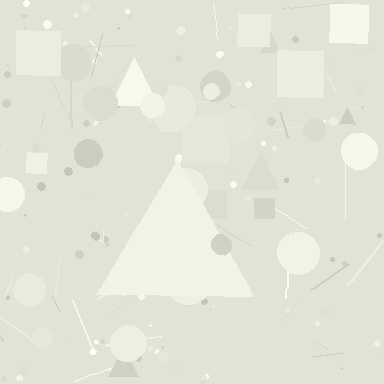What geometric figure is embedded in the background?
A triangle is embedded in the background.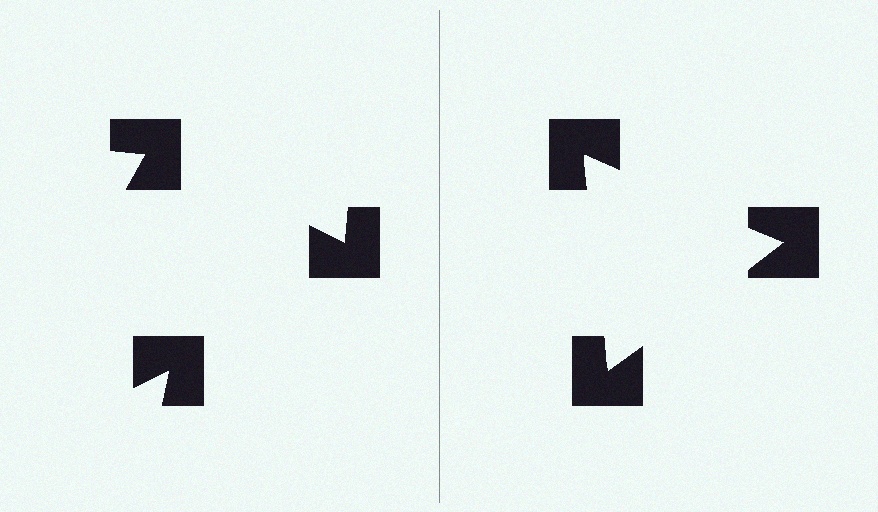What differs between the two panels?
The notched squares are positioned identically on both sides; only the wedge orientations differ. On the right they align to a triangle; on the left they are misaligned.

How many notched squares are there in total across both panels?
6 — 3 on each side.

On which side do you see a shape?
An illusory triangle appears on the right side. On the left side the wedge cuts are rotated, so no coherent shape forms.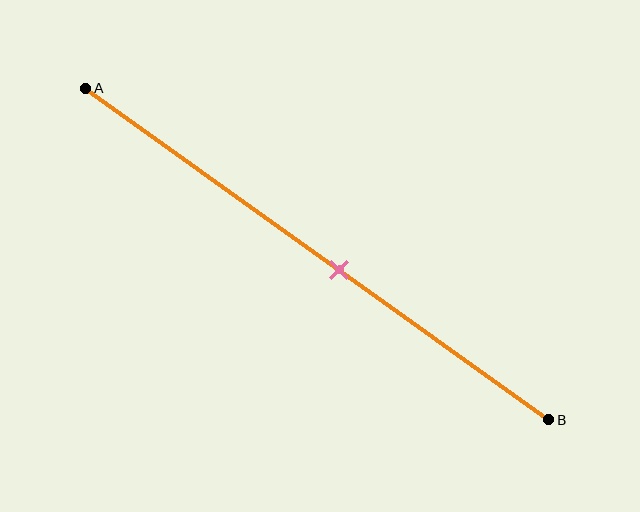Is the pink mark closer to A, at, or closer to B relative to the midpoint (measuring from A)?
The pink mark is closer to point B than the midpoint of segment AB.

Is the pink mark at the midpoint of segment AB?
No, the mark is at about 55% from A, not at the 50% midpoint.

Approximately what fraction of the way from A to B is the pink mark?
The pink mark is approximately 55% of the way from A to B.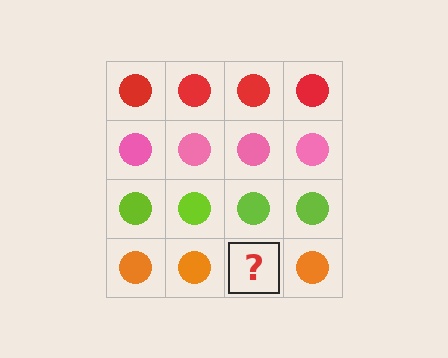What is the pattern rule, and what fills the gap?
The rule is that each row has a consistent color. The gap should be filled with an orange circle.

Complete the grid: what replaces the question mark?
The question mark should be replaced with an orange circle.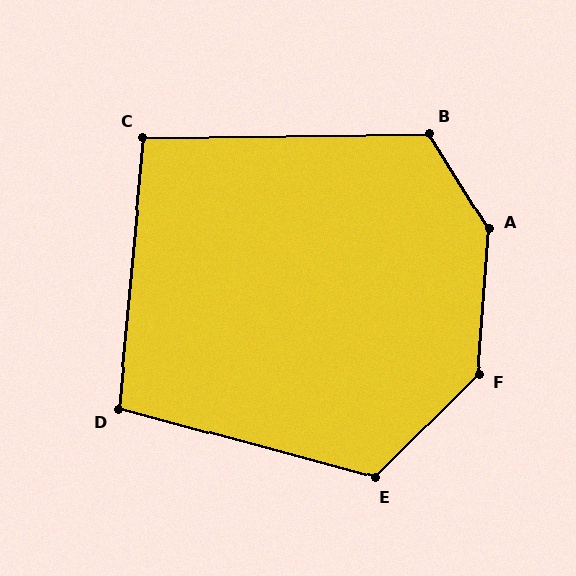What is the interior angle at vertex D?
Approximately 100 degrees (obtuse).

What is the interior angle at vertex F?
Approximately 139 degrees (obtuse).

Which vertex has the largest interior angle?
A, at approximately 144 degrees.